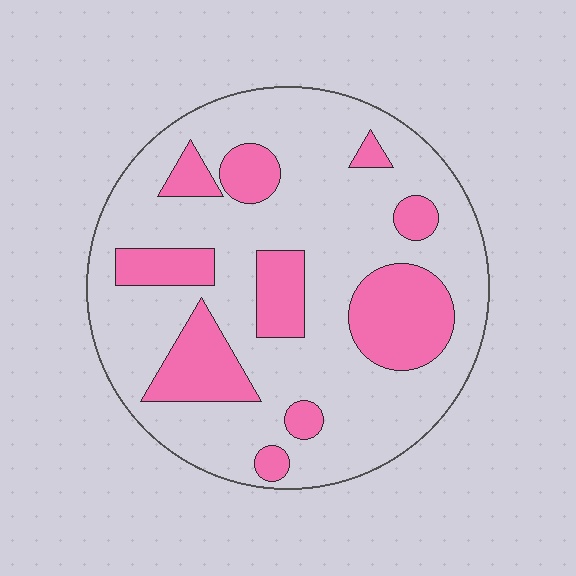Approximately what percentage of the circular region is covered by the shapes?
Approximately 25%.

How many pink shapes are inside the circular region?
10.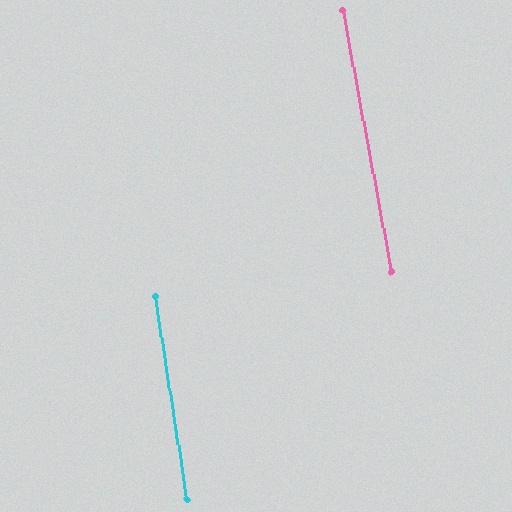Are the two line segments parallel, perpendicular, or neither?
Parallel — their directions differ by only 1.9°.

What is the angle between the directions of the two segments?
Approximately 2 degrees.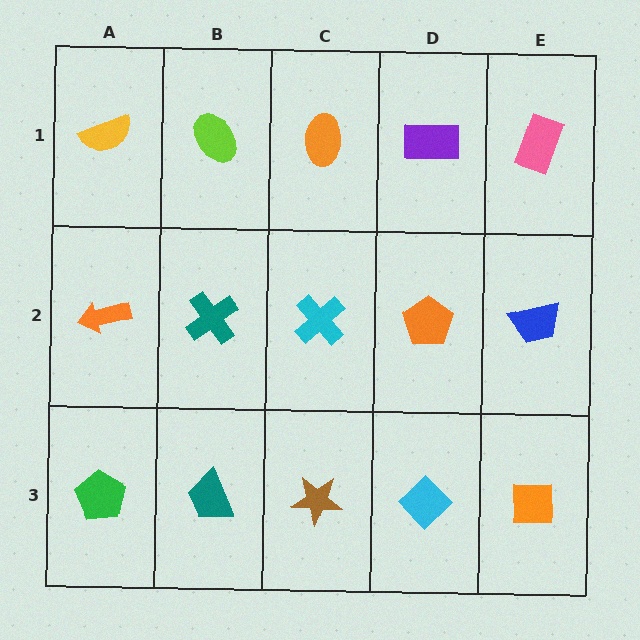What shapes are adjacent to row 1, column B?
A teal cross (row 2, column B), a yellow semicircle (row 1, column A), an orange ellipse (row 1, column C).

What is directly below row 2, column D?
A cyan diamond.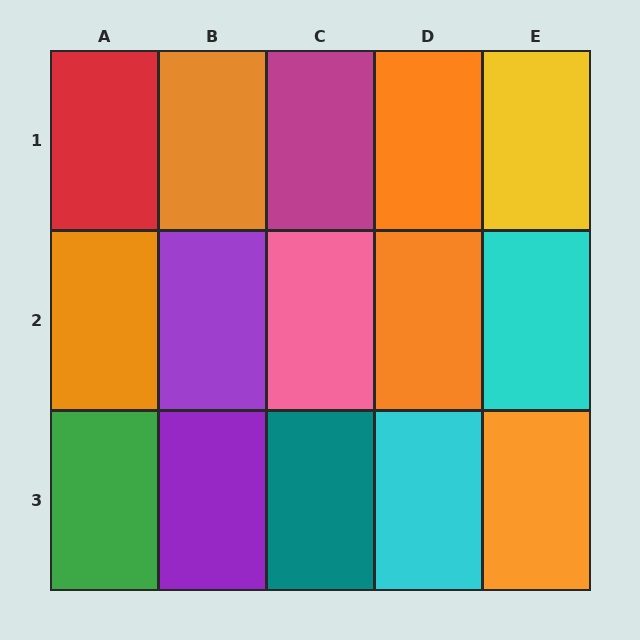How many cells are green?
1 cell is green.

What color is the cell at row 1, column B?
Orange.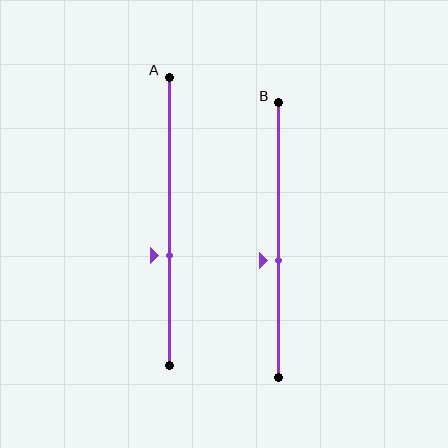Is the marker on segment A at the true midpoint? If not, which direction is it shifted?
No, the marker on segment A is shifted downward by about 12% of the segment length.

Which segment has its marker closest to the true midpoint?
Segment B has its marker closest to the true midpoint.